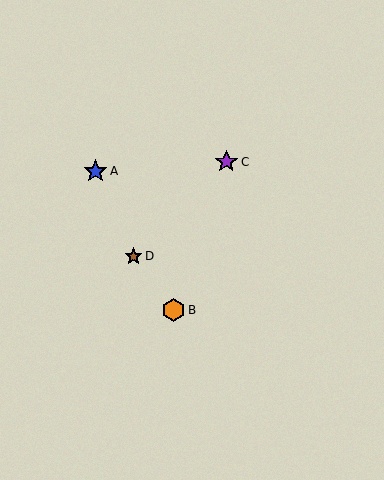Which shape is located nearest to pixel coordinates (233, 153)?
The purple star (labeled C) at (226, 162) is nearest to that location.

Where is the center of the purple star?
The center of the purple star is at (226, 162).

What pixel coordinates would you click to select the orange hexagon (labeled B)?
Click at (173, 310) to select the orange hexagon B.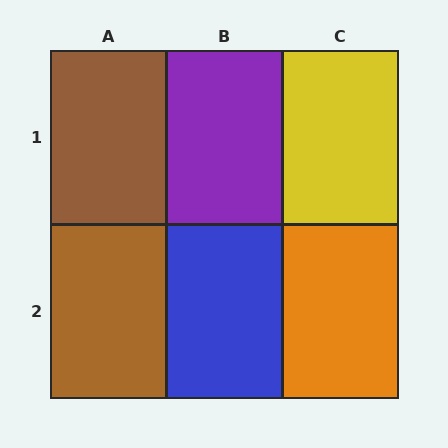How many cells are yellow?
1 cell is yellow.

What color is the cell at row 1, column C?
Yellow.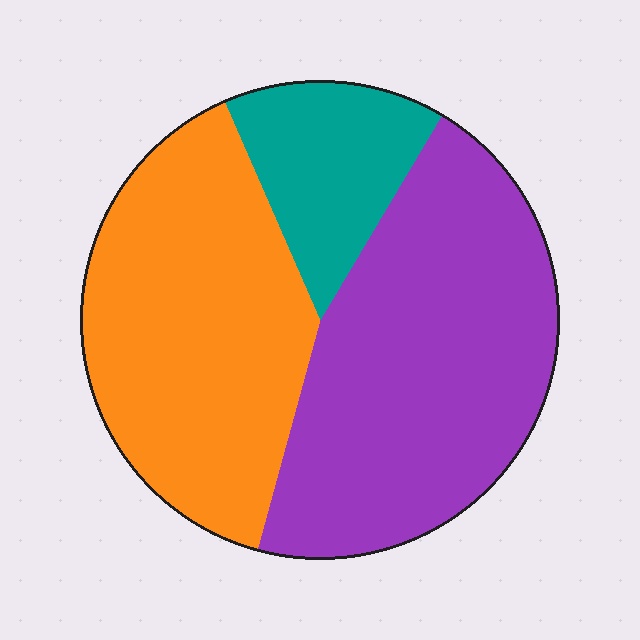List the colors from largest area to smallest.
From largest to smallest: purple, orange, teal.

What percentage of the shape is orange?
Orange takes up about two fifths (2/5) of the shape.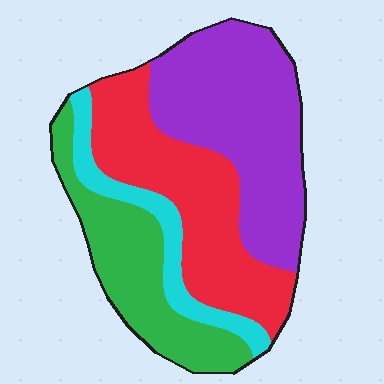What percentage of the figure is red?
Red takes up between a quarter and a half of the figure.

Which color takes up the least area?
Cyan, at roughly 10%.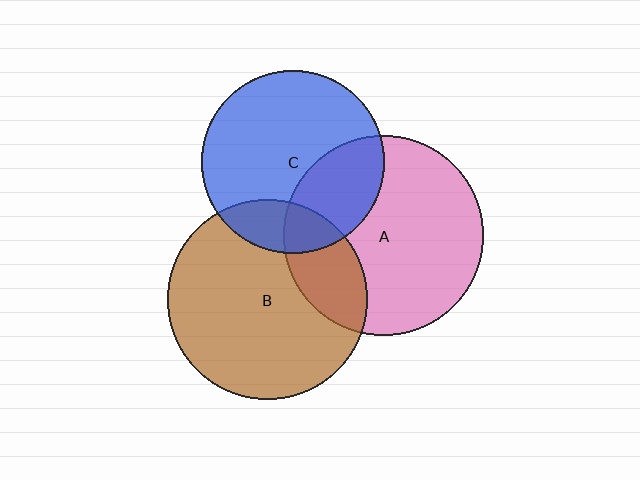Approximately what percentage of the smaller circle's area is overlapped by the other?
Approximately 20%.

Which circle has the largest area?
Circle B (brown).